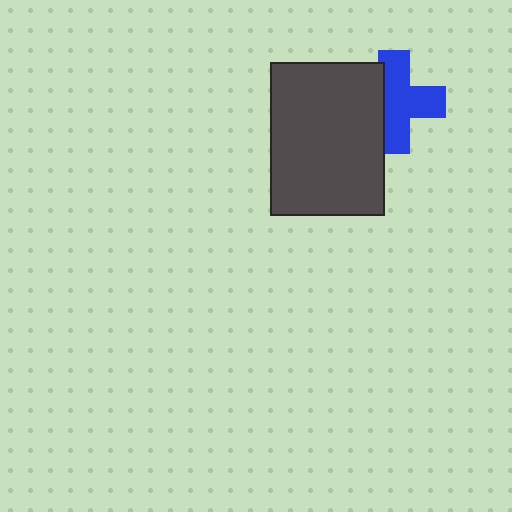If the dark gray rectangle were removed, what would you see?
You would see the complete blue cross.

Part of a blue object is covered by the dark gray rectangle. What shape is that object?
It is a cross.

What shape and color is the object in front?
The object in front is a dark gray rectangle.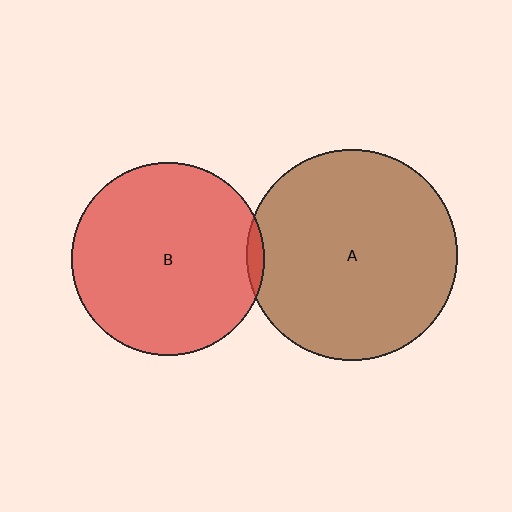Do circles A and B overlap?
Yes.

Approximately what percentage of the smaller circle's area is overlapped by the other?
Approximately 5%.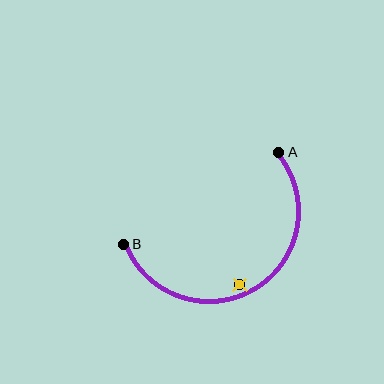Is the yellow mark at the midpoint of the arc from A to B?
No — the yellow mark does not lie on the arc at all. It sits slightly inside the curve.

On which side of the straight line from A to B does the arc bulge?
The arc bulges below the straight line connecting A and B.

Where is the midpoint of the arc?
The arc midpoint is the point on the curve farthest from the straight line joining A and B. It sits below that line.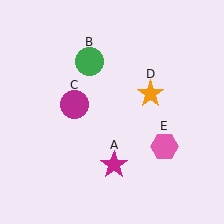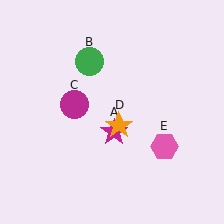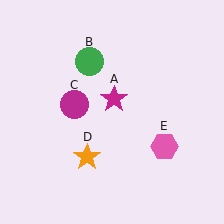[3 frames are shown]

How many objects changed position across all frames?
2 objects changed position: magenta star (object A), orange star (object D).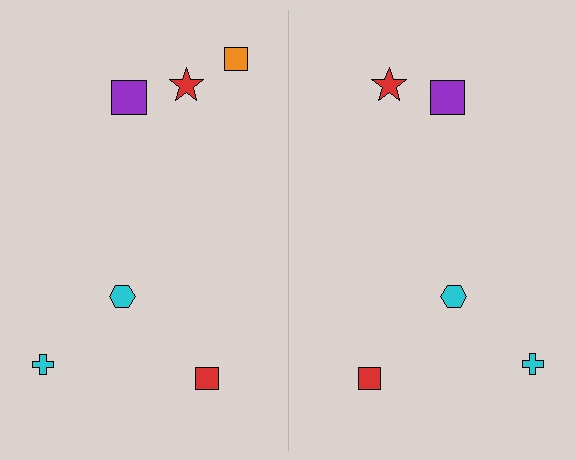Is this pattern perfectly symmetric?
No, the pattern is not perfectly symmetric. A orange square is missing from the right side.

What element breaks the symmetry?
A orange square is missing from the right side.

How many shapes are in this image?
There are 11 shapes in this image.